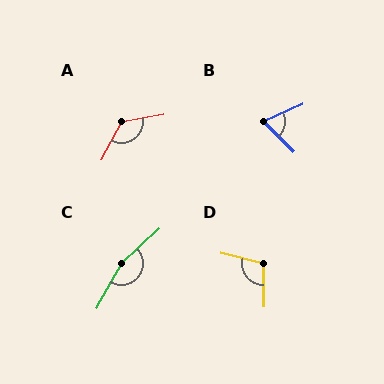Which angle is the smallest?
B, at approximately 68 degrees.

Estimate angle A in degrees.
Approximately 128 degrees.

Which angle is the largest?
C, at approximately 162 degrees.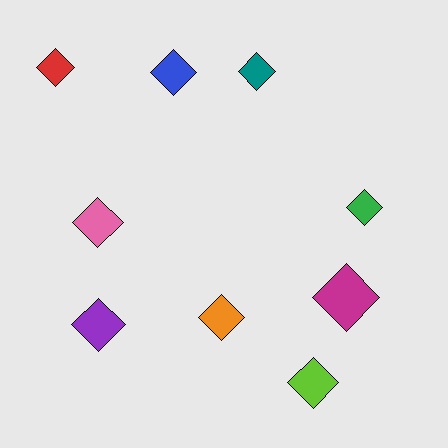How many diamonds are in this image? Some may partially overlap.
There are 9 diamonds.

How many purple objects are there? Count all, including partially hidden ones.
There is 1 purple object.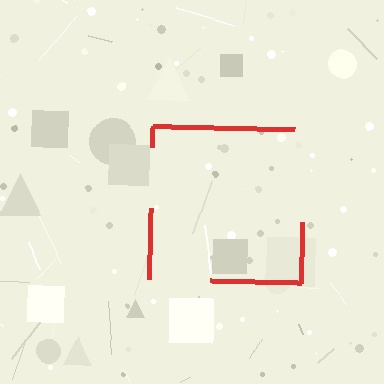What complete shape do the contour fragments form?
The contour fragments form a square.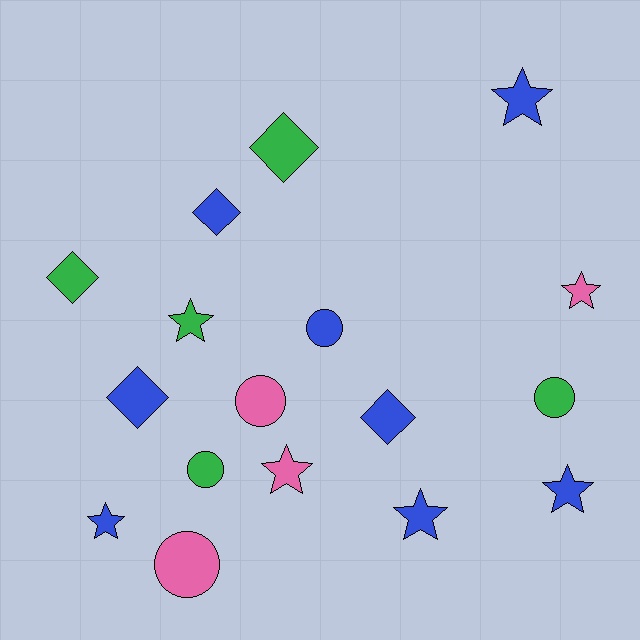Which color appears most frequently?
Blue, with 8 objects.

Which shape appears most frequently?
Star, with 7 objects.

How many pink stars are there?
There are 2 pink stars.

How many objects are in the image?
There are 17 objects.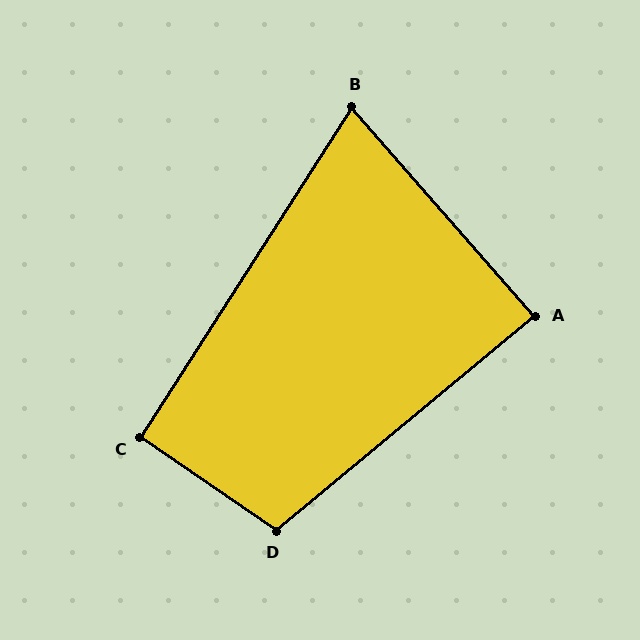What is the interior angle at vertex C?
Approximately 92 degrees (approximately right).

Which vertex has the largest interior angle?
D, at approximately 106 degrees.